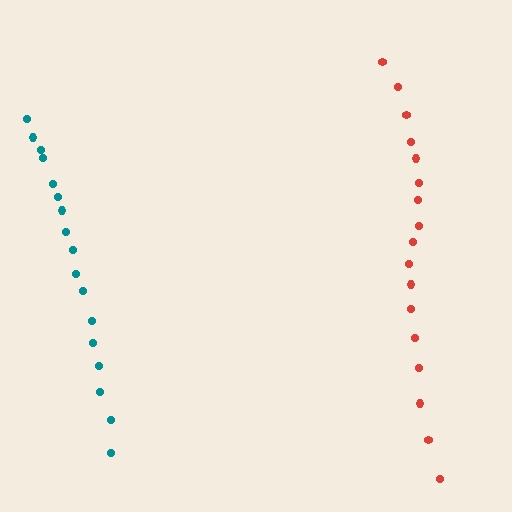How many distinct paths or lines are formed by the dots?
There are 2 distinct paths.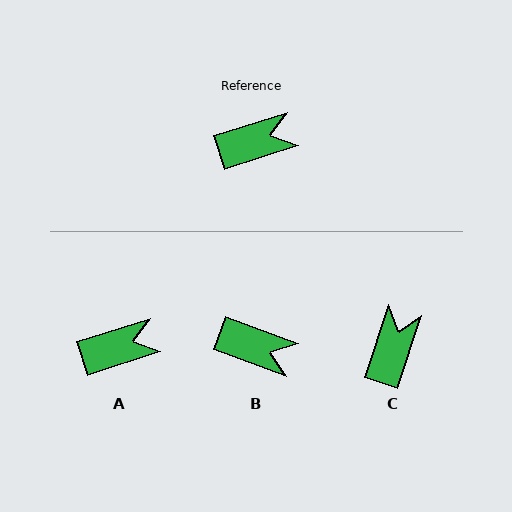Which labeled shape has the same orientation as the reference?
A.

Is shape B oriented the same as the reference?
No, it is off by about 38 degrees.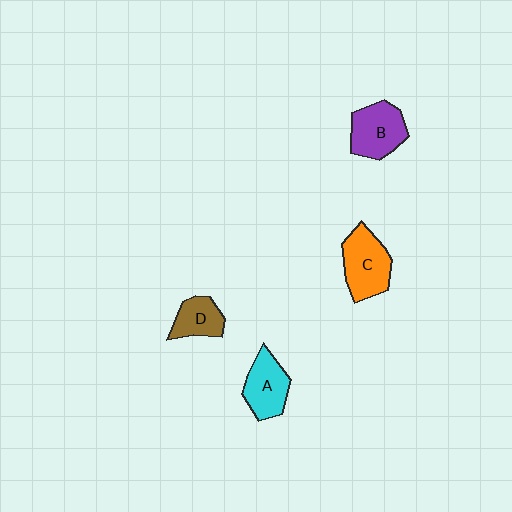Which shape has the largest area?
Shape C (orange).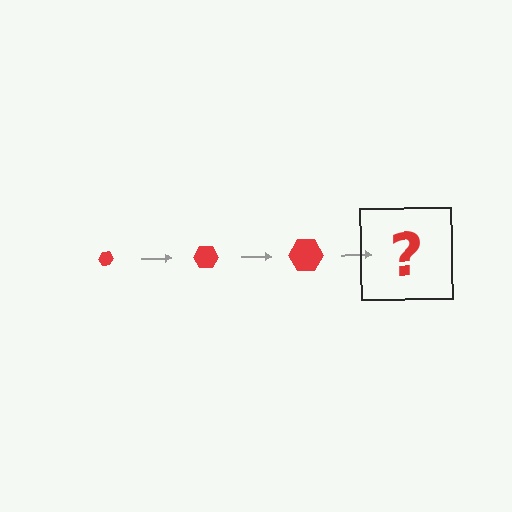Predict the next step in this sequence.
The next step is a red hexagon, larger than the previous one.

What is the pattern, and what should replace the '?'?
The pattern is that the hexagon gets progressively larger each step. The '?' should be a red hexagon, larger than the previous one.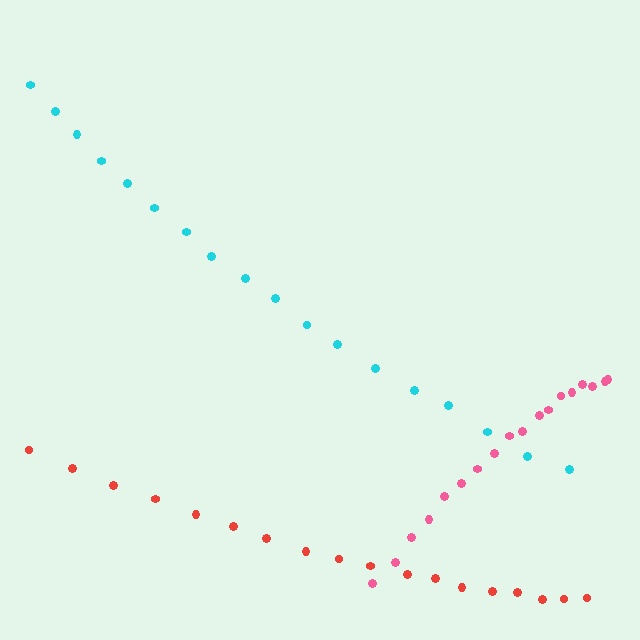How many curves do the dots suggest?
There are 3 distinct paths.